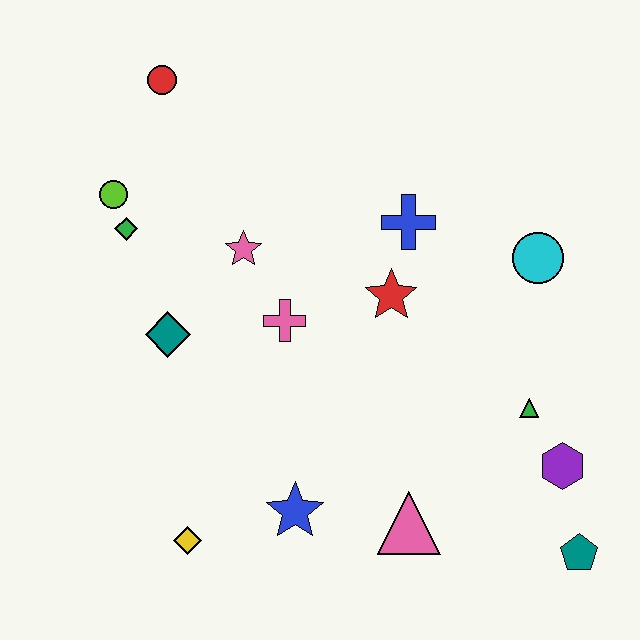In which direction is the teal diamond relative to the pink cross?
The teal diamond is to the left of the pink cross.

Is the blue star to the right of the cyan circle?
No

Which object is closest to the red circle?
The lime circle is closest to the red circle.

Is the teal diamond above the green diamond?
No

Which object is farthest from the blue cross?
The yellow diamond is farthest from the blue cross.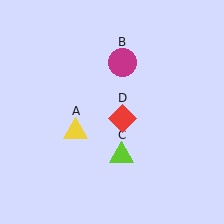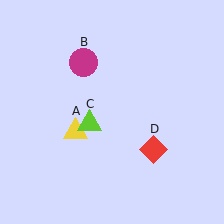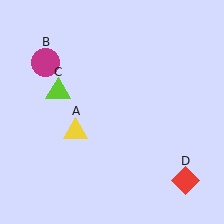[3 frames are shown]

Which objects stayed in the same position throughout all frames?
Yellow triangle (object A) remained stationary.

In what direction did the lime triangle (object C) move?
The lime triangle (object C) moved up and to the left.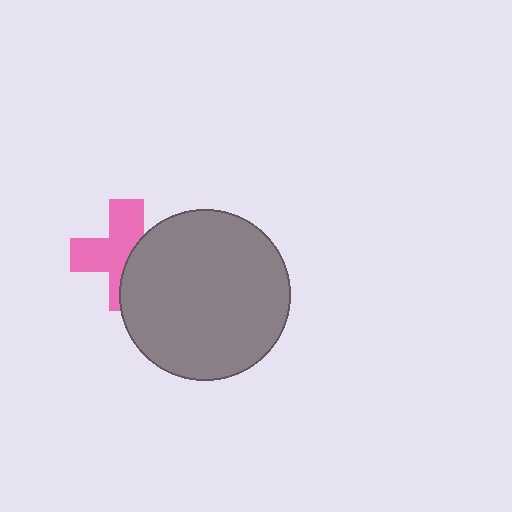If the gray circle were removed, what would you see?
You would see the complete pink cross.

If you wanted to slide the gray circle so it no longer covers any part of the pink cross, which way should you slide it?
Slide it right — that is the most direct way to separate the two shapes.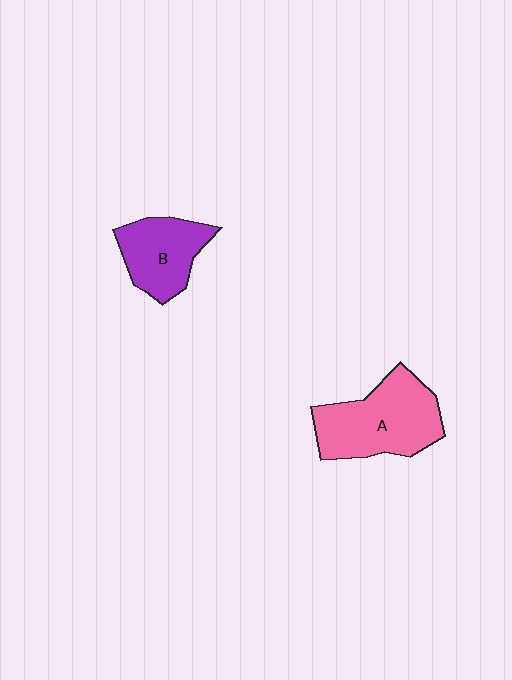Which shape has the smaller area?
Shape B (purple).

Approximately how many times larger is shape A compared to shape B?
Approximately 1.5 times.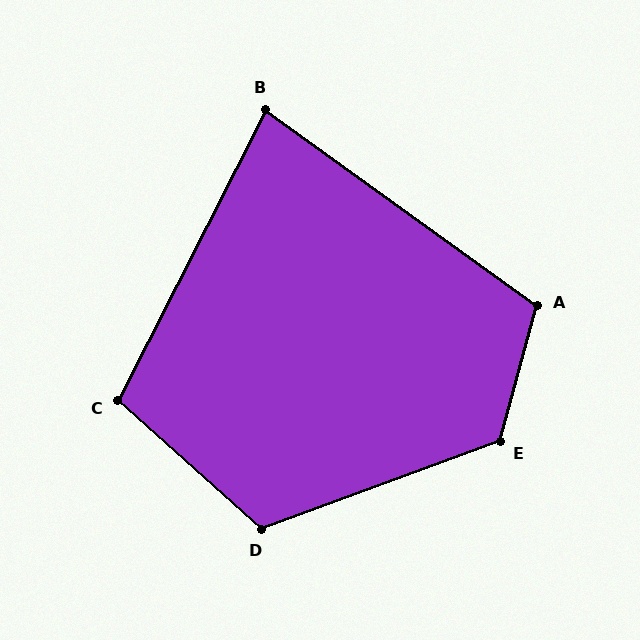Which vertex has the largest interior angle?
E, at approximately 125 degrees.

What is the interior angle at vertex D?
Approximately 118 degrees (obtuse).